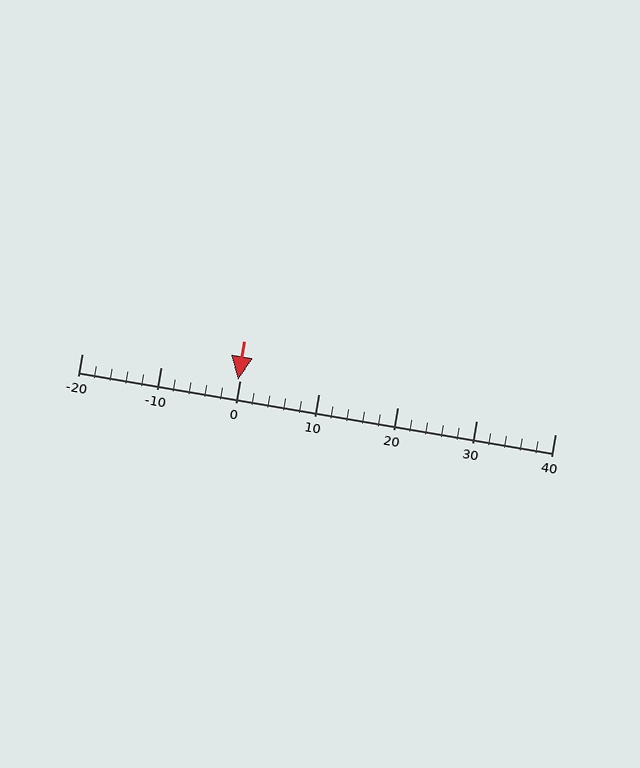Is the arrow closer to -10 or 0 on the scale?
The arrow is closer to 0.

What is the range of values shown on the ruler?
The ruler shows values from -20 to 40.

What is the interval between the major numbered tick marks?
The major tick marks are spaced 10 units apart.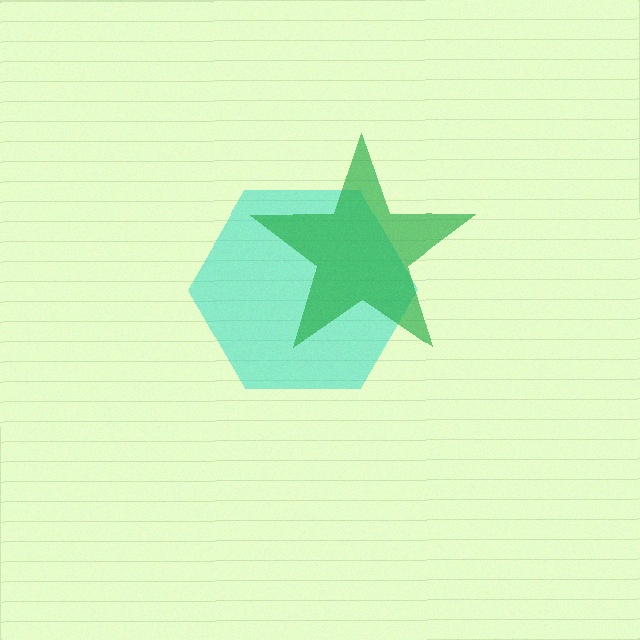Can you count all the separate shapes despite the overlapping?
Yes, there are 2 separate shapes.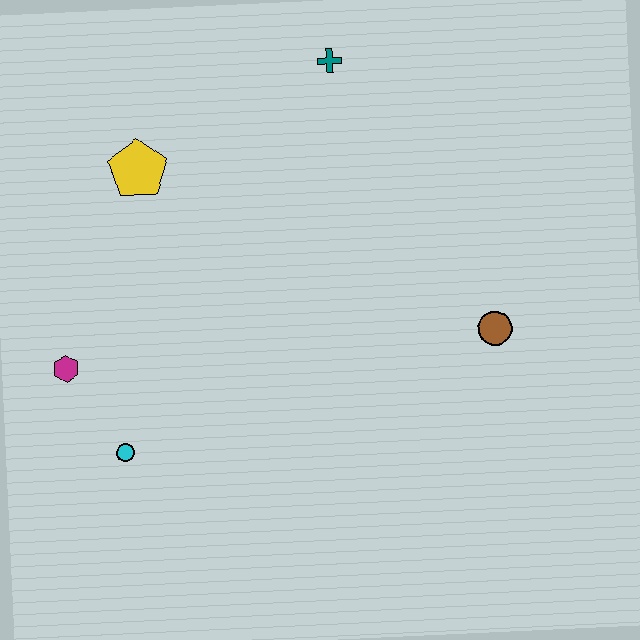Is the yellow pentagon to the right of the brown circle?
No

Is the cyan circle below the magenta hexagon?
Yes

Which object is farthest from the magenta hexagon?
The brown circle is farthest from the magenta hexagon.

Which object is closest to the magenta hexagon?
The cyan circle is closest to the magenta hexagon.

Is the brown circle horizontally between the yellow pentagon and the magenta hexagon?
No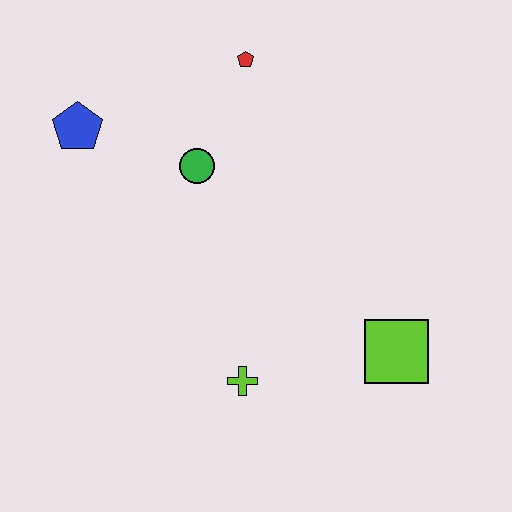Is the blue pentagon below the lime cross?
No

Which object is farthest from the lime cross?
The red pentagon is farthest from the lime cross.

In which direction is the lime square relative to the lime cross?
The lime square is to the right of the lime cross.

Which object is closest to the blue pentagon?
The green circle is closest to the blue pentagon.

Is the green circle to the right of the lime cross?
No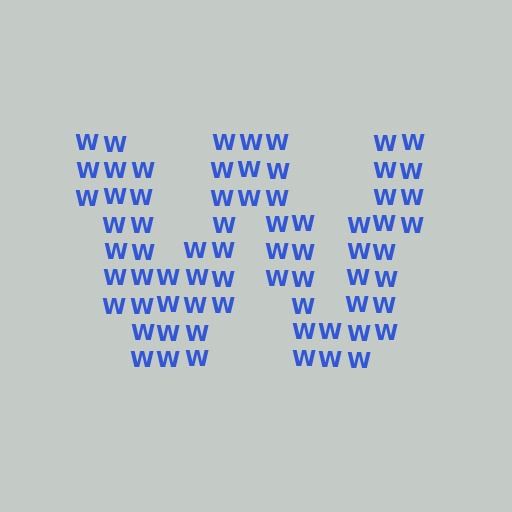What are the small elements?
The small elements are letter W's.